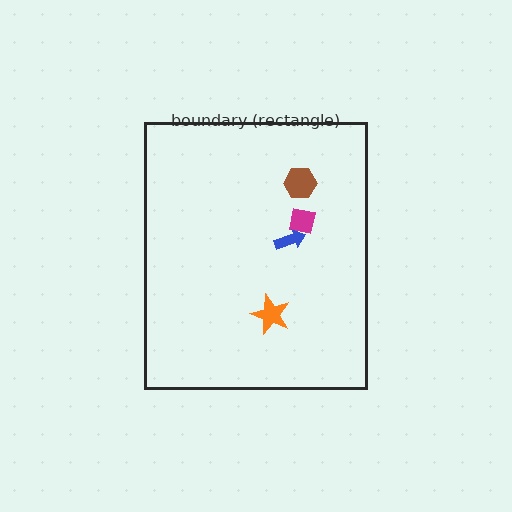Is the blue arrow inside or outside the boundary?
Inside.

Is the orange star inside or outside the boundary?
Inside.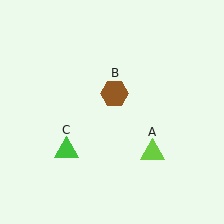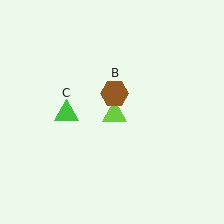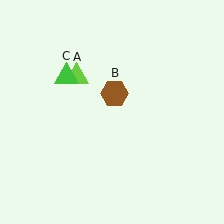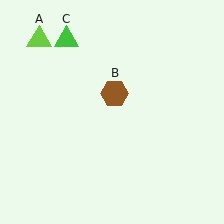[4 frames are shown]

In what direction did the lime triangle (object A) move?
The lime triangle (object A) moved up and to the left.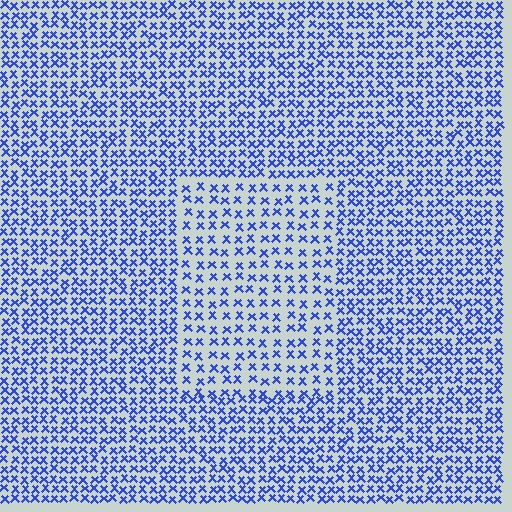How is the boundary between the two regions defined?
The boundary is defined by a change in element density (approximately 1.7x ratio). All elements are the same color, size, and shape.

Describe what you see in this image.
The image contains small blue elements arranged at two different densities. A rectangle-shaped region is visible where the elements are less densely packed than the surrounding area.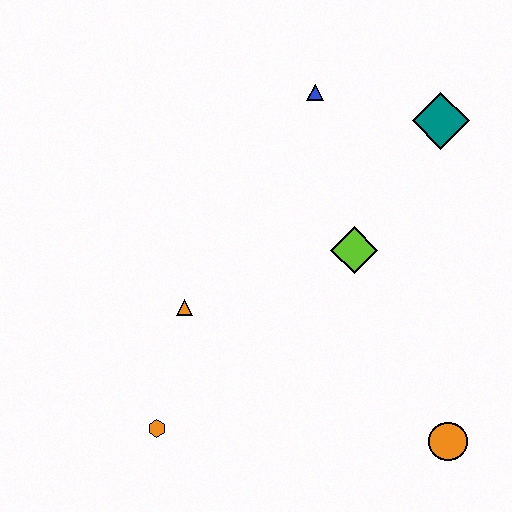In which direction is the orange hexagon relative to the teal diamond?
The orange hexagon is below the teal diamond.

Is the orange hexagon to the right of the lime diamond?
No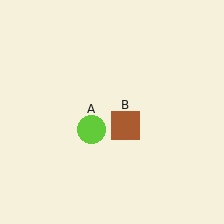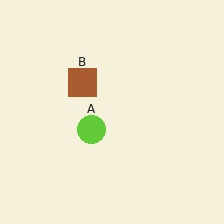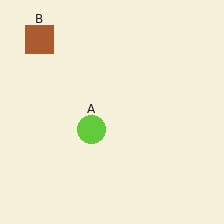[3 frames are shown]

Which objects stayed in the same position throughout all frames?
Lime circle (object A) remained stationary.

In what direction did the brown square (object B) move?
The brown square (object B) moved up and to the left.